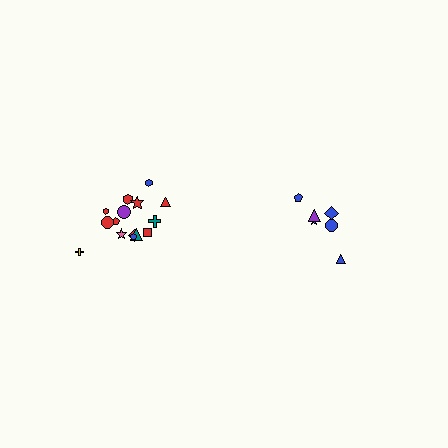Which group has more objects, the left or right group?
The left group.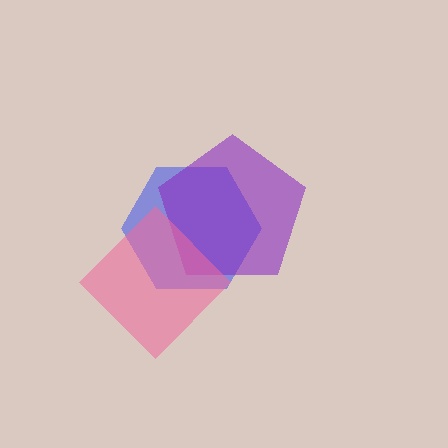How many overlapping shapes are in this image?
There are 3 overlapping shapes in the image.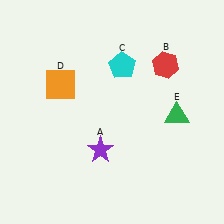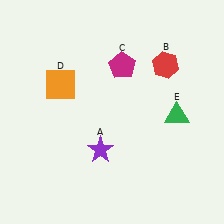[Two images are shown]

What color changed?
The pentagon (C) changed from cyan in Image 1 to magenta in Image 2.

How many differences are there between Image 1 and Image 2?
There is 1 difference between the two images.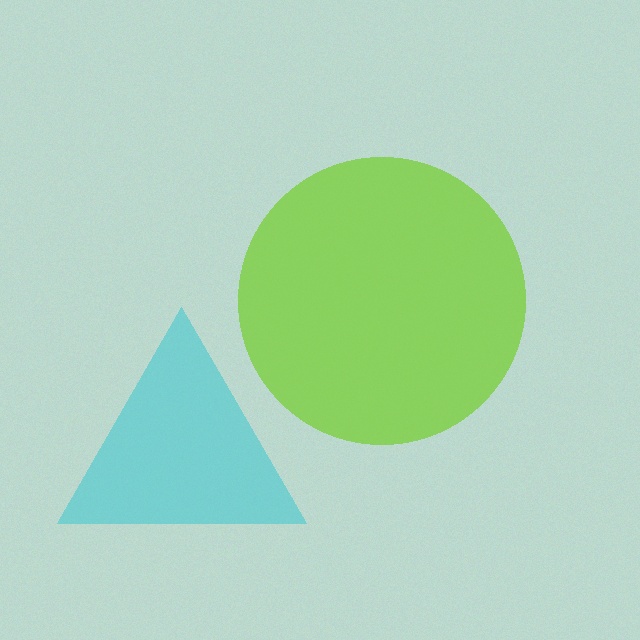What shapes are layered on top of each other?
The layered shapes are: a lime circle, a cyan triangle.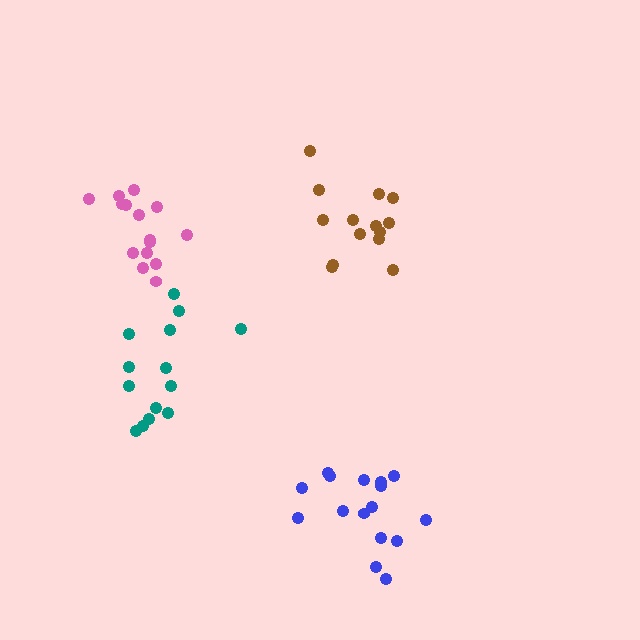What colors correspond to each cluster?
The clusters are colored: teal, pink, blue, brown.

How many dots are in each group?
Group 1: 14 dots, Group 2: 15 dots, Group 3: 16 dots, Group 4: 14 dots (59 total).